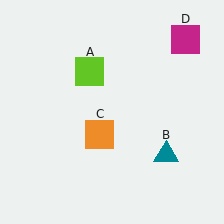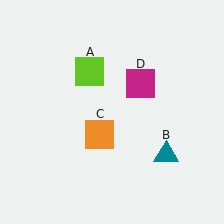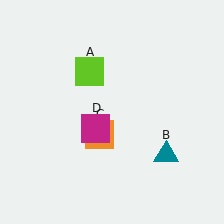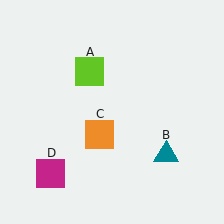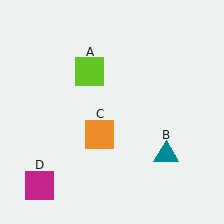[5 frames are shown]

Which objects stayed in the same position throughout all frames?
Lime square (object A) and teal triangle (object B) and orange square (object C) remained stationary.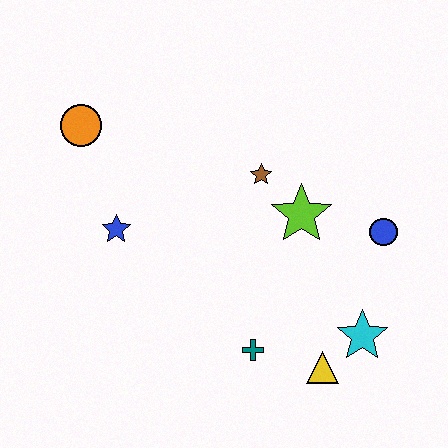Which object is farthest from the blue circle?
The orange circle is farthest from the blue circle.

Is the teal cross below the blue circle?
Yes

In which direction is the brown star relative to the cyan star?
The brown star is above the cyan star.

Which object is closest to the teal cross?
The yellow triangle is closest to the teal cross.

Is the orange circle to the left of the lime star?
Yes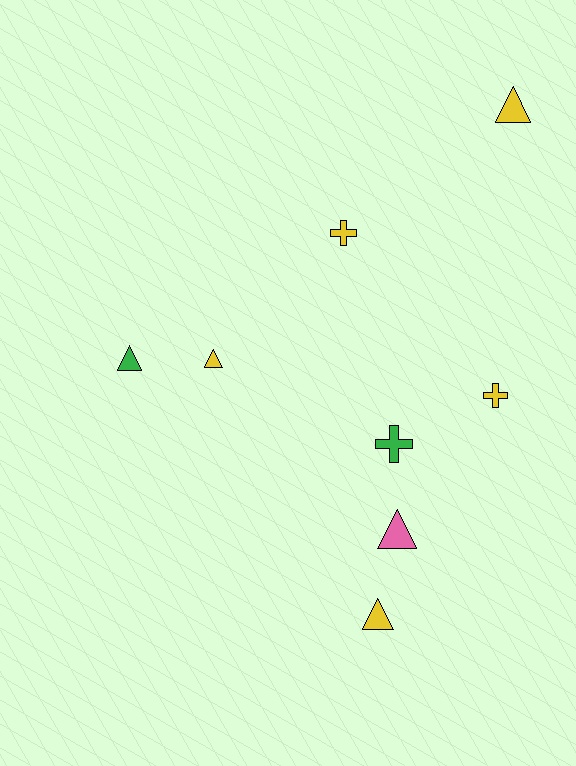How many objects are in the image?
There are 8 objects.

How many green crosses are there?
There is 1 green cross.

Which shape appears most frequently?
Triangle, with 5 objects.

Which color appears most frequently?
Yellow, with 5 objects.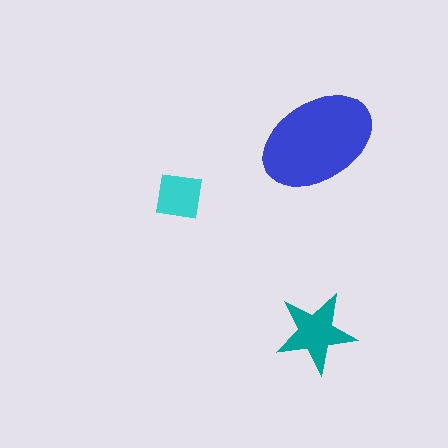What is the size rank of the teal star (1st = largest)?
2nd.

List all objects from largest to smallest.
The blue ellipse, the teal star, the cyan square.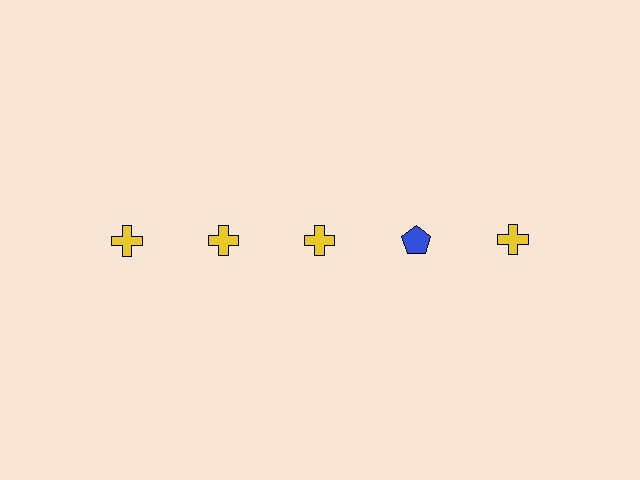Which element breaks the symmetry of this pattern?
The blue pentagon in the top row, second from right column breaks the symmetry. All other shapes are yellow crosses.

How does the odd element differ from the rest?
It differs in both color (blue instead of yellow) and shape (pentagon instead of cross).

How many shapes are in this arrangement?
There are 5 shapes arranged in a grid pattern.